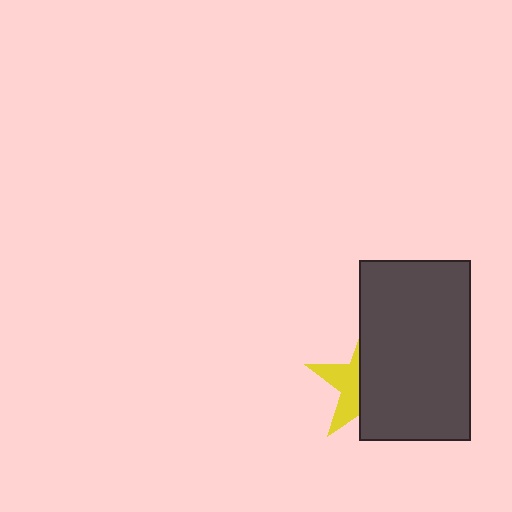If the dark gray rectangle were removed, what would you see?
You would see the complete yellow star.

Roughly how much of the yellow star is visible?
A small part of it is visible (roughly 40%).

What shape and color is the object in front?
The object in front is a dark gray rectangle.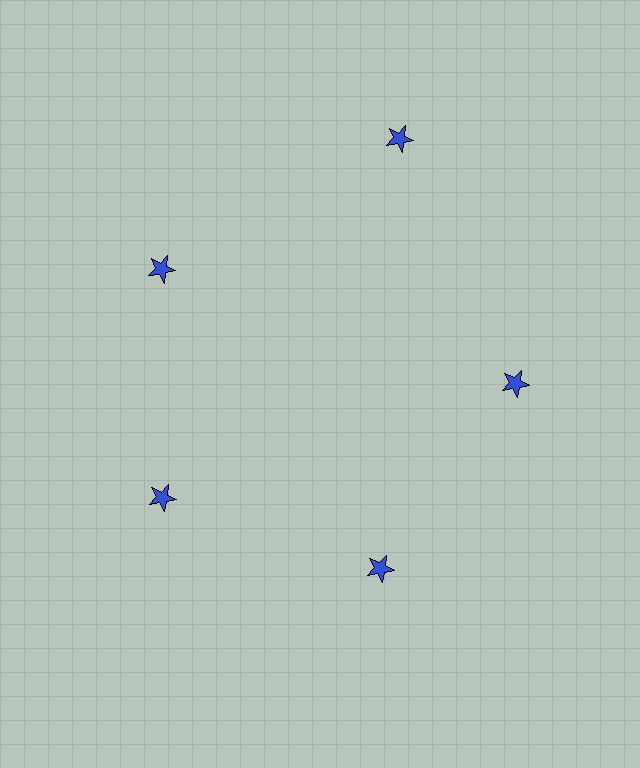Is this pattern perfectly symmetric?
No. The 5 blue stars are arranged in a ring, but one element near the 1 o'clock position is pushed outward from the center, breaking the 5-fold rotational symmetry.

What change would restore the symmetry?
The symmetry would be restored by moving it inward, back onto the ring so that all 5 stars sit at equal angles and equal distance from the center.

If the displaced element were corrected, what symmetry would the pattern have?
It would have 5-fold rotational symmetry — the pattern would map onto itself every 72 degrees.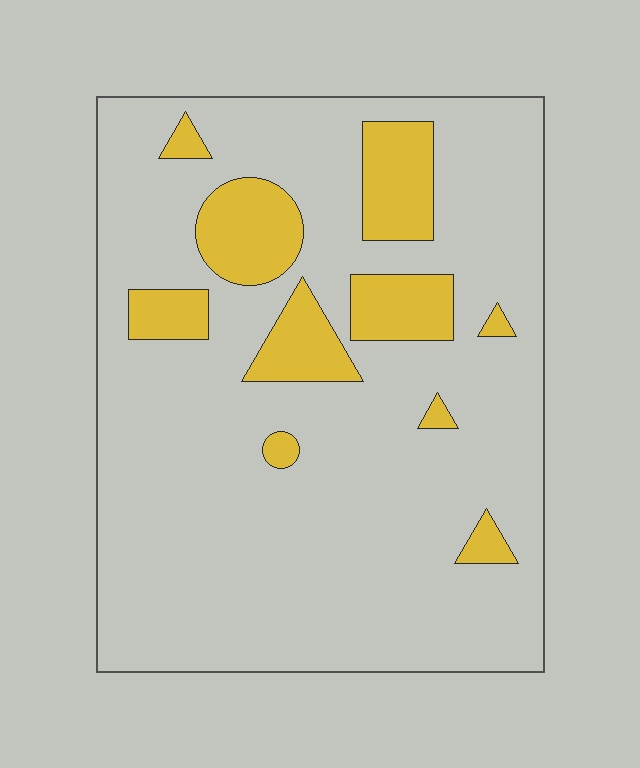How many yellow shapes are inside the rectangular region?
10.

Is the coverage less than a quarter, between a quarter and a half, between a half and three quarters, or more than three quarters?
Less than a quarter.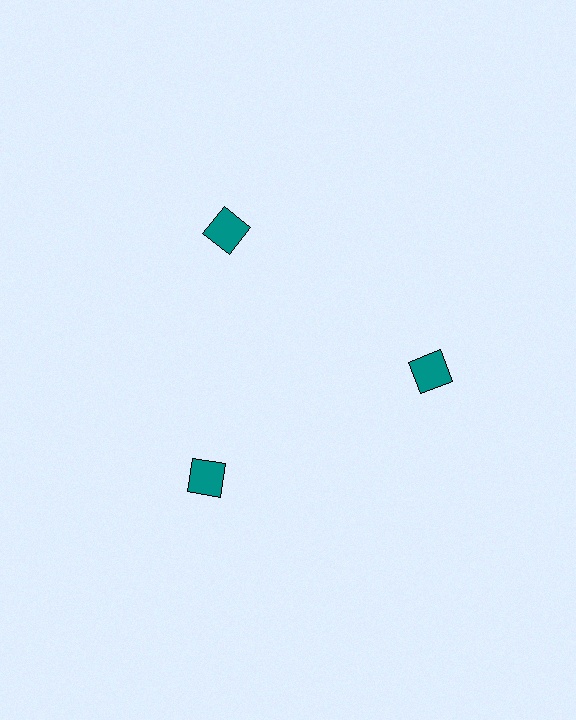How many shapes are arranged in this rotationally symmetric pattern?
There are 3 shapes, arranged in 3 groups of 1.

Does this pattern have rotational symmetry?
Yes, this pattern has 3-fold rotational symmetry. It looks the same after rotating 120 degrees around the center.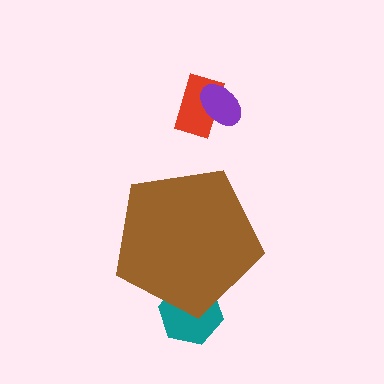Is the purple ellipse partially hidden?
No, the purple ellipse is fully visible.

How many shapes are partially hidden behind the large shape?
1 shape is partially hidden.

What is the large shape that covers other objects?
A brown pentagon.